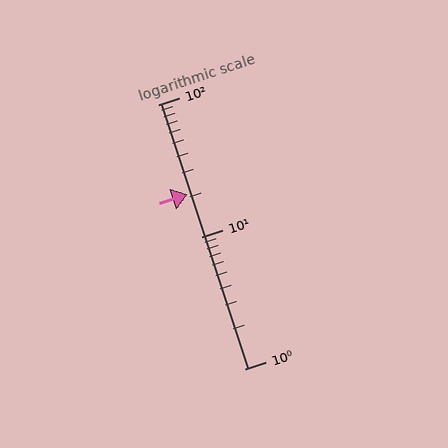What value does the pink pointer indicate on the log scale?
The pointer indicates approximately 21.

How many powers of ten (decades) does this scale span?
The scale spans 2 decades, from 1 to 100.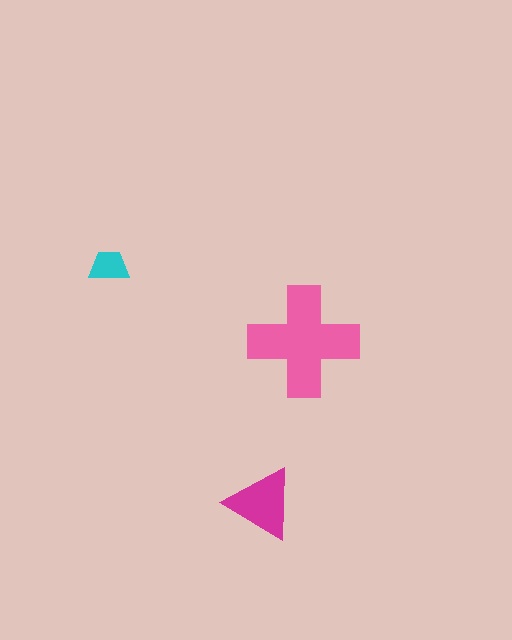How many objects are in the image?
There are 3 objects in the image.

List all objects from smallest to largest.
The cyan trapezoid, the magenta triangle, the pink cross.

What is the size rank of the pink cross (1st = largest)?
1st.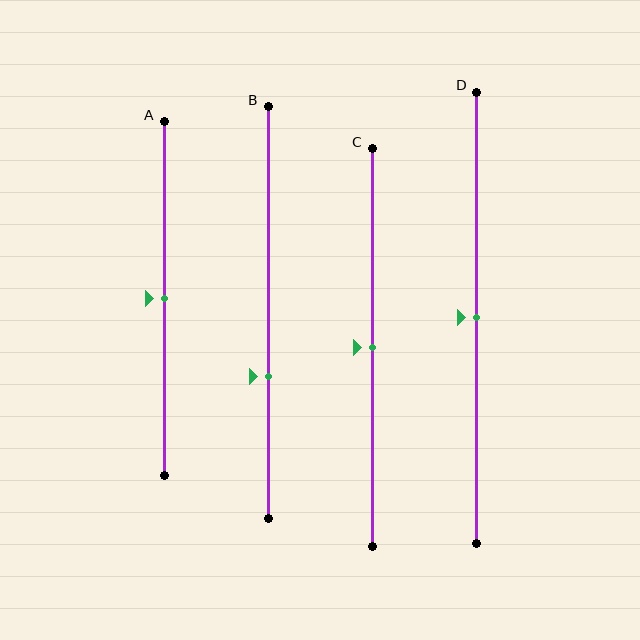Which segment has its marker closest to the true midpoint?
Segment A has its marker closest to the true midpoint.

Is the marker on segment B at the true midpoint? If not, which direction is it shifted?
No, the marker on segment B is shifted downward by about 16% of the segment length.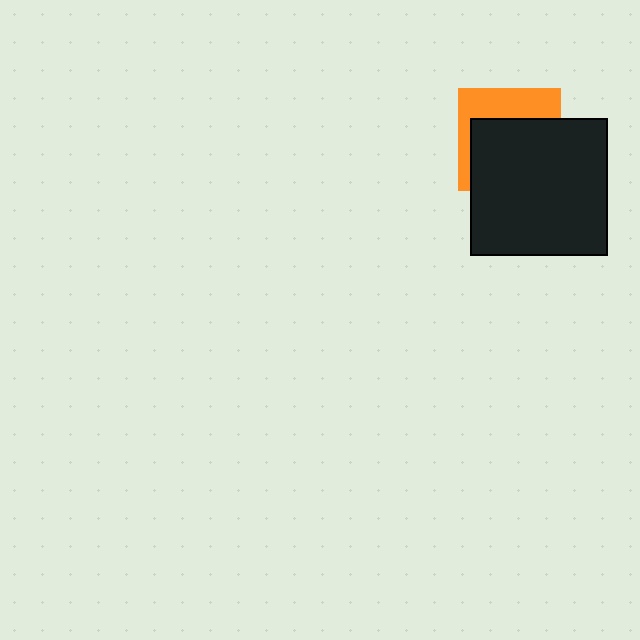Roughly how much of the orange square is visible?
A small part of it is visible (roughly 37%).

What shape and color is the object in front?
The object in front is a black square.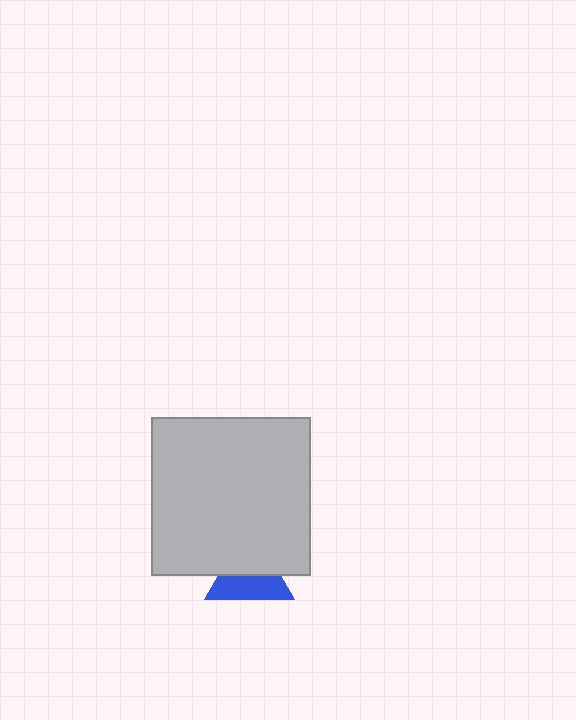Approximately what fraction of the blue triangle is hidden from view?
Roughly 48% of the blue triangle is hidden behind the light gray square.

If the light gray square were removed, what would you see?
You would see the complete blue triangle.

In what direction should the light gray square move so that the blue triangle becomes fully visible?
The light gray square should move up. That is the shortest direction to clear the overlap and leave the blue triangle fully visible.